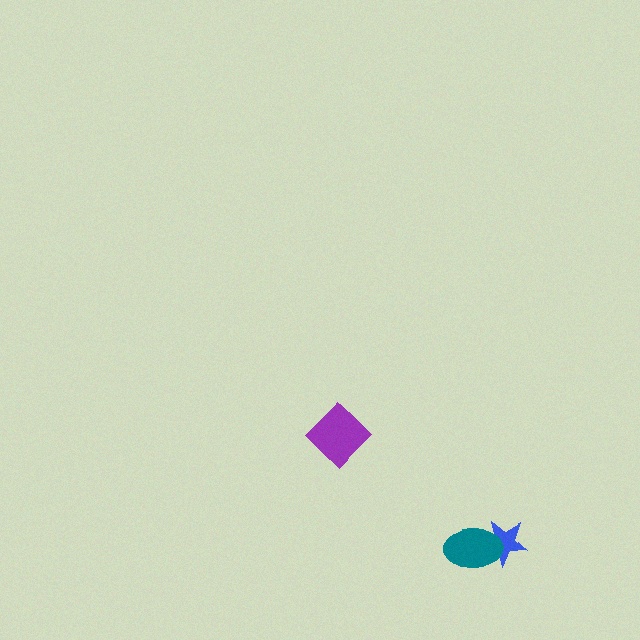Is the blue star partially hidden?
Yes, it is partially covered by another shape.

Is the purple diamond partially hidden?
No, no other shape covers it.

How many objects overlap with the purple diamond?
0 objects overlap with the purple diamond.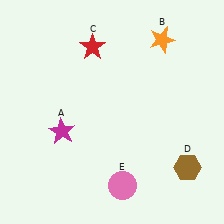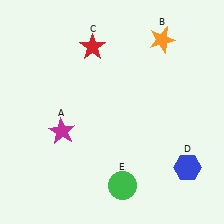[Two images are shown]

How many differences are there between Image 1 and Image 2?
There are 2 differences between the two images.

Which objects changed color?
D changed from brown to blue. E changed from pink to green.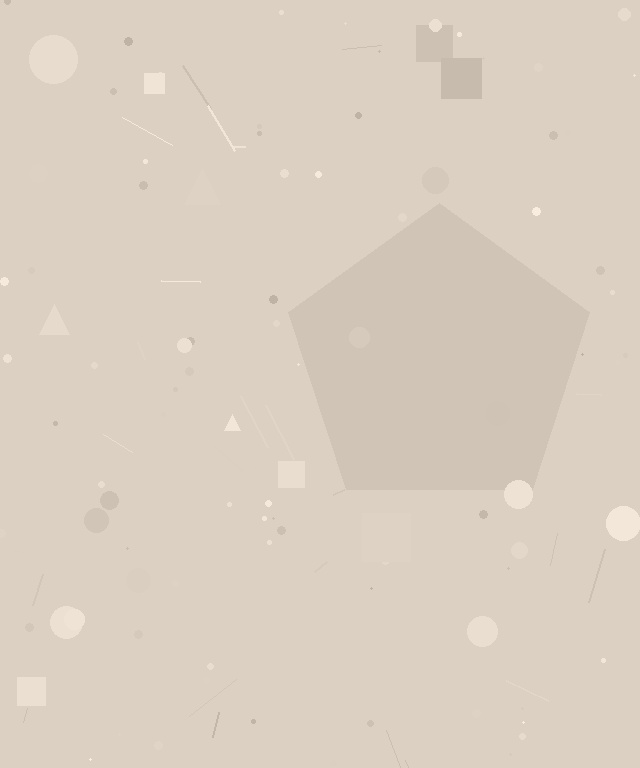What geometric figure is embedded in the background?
A pentagon is embedded in the background.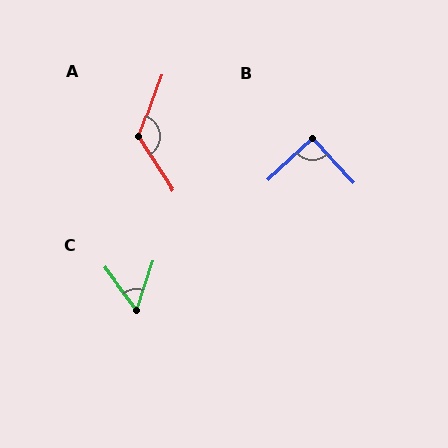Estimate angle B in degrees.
Approximately 90 degrees.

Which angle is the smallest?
C, at approximately 55 degrees.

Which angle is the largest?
A, at approximately 127 degrees.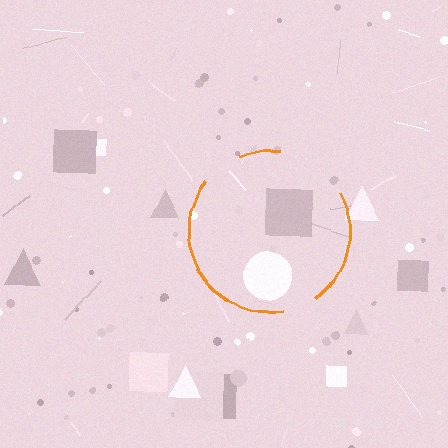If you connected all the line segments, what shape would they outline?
They would outline a circle.